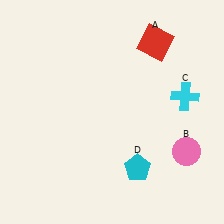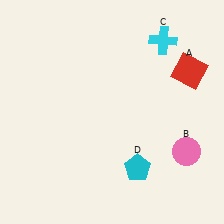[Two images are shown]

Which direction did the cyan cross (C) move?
The cyan cross (C) moved up.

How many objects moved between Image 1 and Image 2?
2 objects moved between the two images.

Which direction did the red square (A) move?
The red square (A) moved right.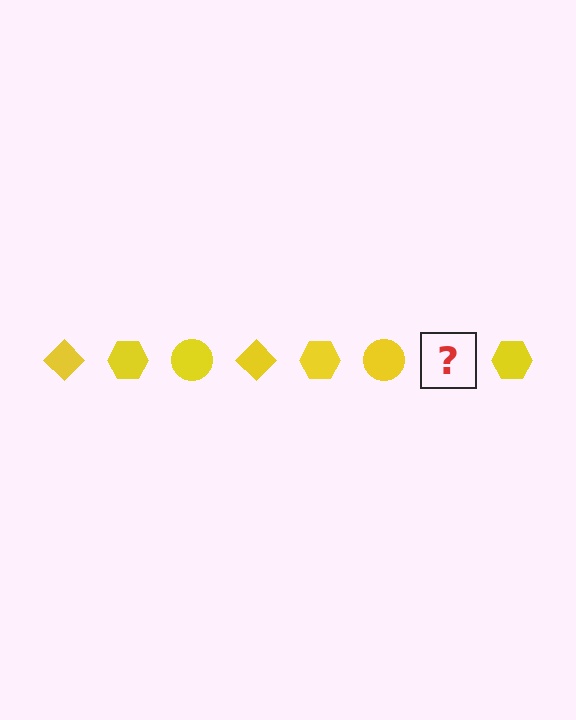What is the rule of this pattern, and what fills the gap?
The rule is that the pattern cycles through diamond, hexagon, circle shapes in yellow. The gap should be filled with a yellow diamond.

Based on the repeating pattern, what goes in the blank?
The blank should be a yellow diamond.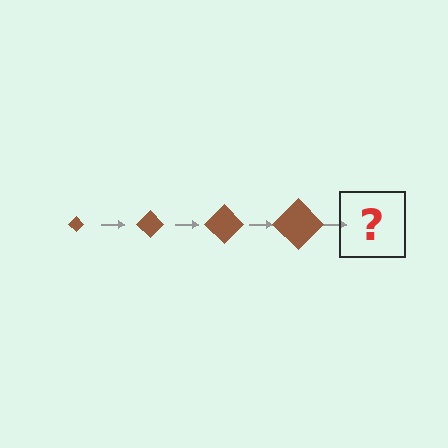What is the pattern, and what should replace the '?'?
The pattern is that the diamond gets progressively larger each step. The '?' should be a brown diamond, larger than the previous one.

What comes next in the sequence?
The next element should be a brown diamond, larger than the previous one.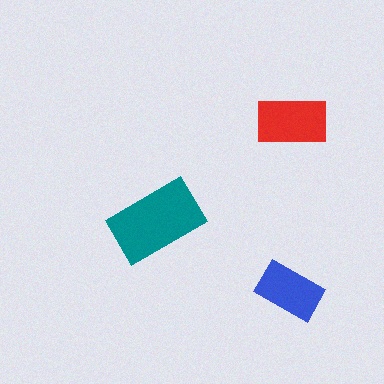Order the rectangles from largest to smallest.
the teal one, the red one, the blue one.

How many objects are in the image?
There are 3 objects in the image.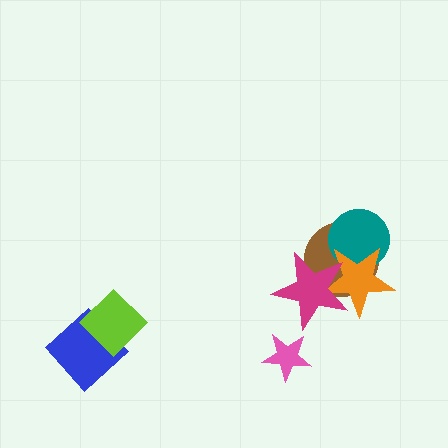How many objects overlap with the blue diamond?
1 object overlaps with the blue diamond.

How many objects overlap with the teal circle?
2 objects overlap with the teal circle.